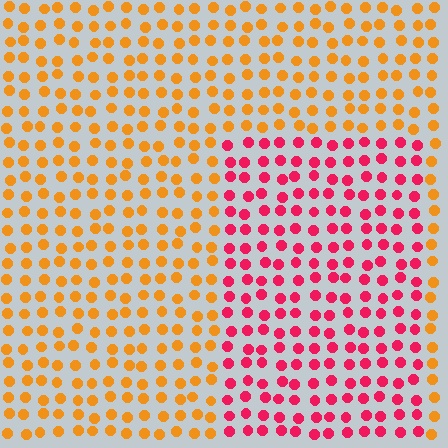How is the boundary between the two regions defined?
The boundary is defined purely by a slight shift in hue (about 53 degrees). Spacing, size, and orientation are identical on both sides.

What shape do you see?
I see a rectangle.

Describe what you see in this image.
The image is filled with small orange elements in a uniform arrangement. A rectangle-shaped region is visible where the elements are tinted to a slightly different hue, forming a subtle color boundary.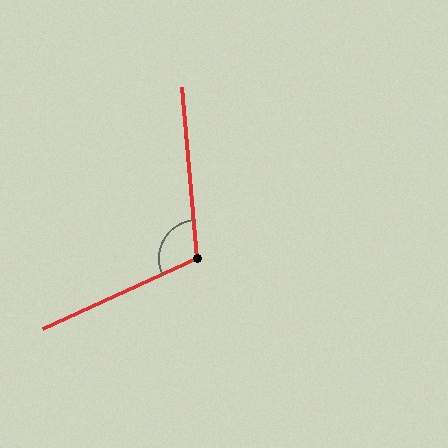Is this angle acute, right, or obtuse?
It is obtuse.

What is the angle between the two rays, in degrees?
Approximately 109 degrees.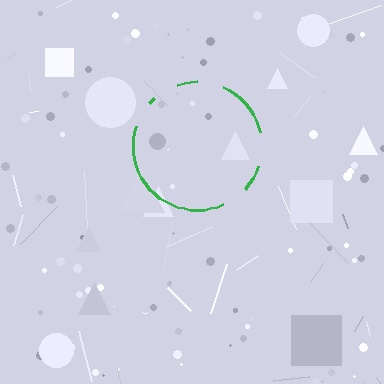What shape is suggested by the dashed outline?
The dashed outline suggests a circle.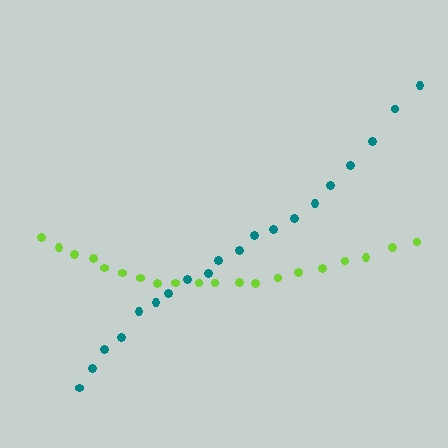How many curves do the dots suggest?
There are 2 distinct paths.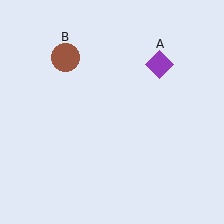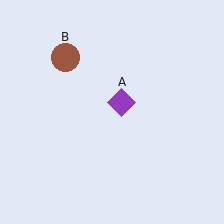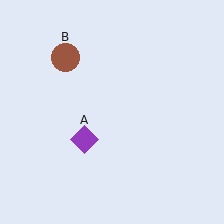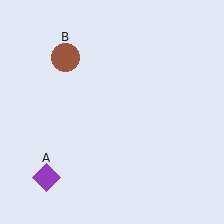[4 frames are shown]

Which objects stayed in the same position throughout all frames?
Brown circle (object B) remained stationary.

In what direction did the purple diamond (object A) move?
The purple diamond (object A) moved down and to the left.